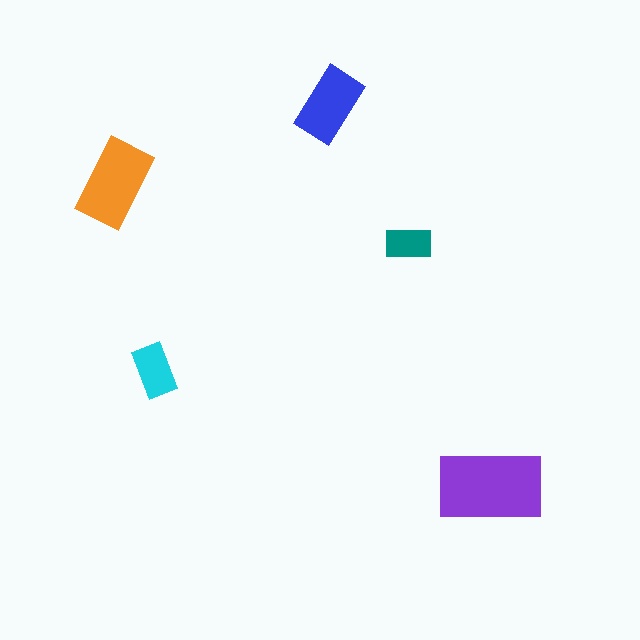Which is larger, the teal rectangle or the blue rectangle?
The blue one.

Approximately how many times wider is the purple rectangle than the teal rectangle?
About 2.5 times wider.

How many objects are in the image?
There are 5 objects in the image.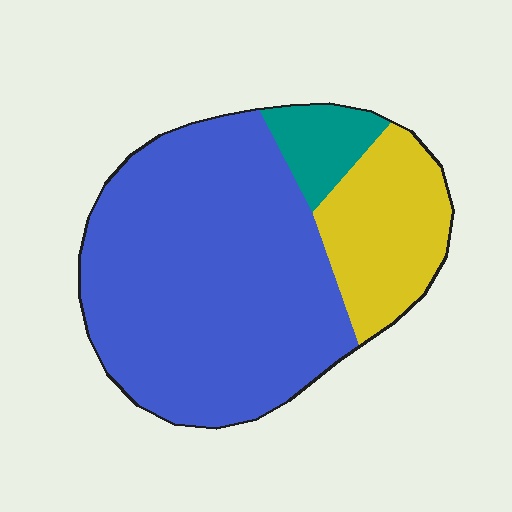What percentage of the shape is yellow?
Yellow covers 21% of the shape.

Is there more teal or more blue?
Blue.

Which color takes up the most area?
Blue, at roughly 70%.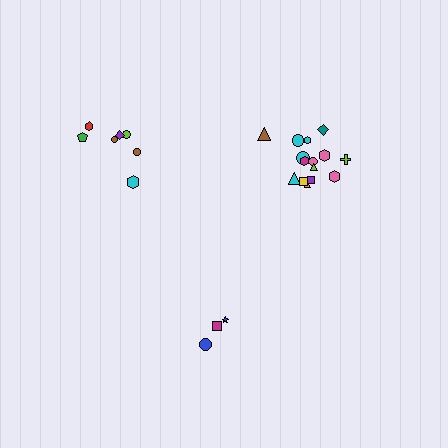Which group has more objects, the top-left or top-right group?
The top-right group.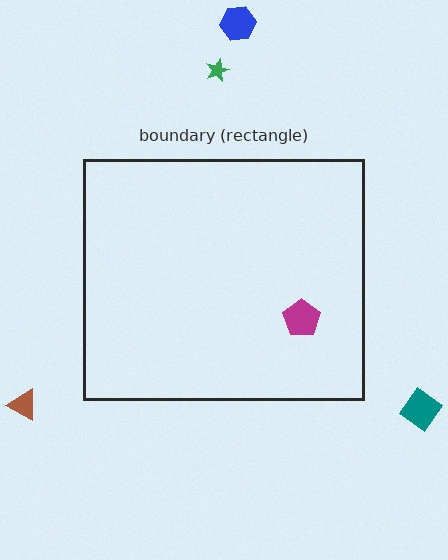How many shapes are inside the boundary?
1 inside, 4 outside.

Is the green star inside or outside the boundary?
Outside.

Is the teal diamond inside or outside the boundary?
Outside.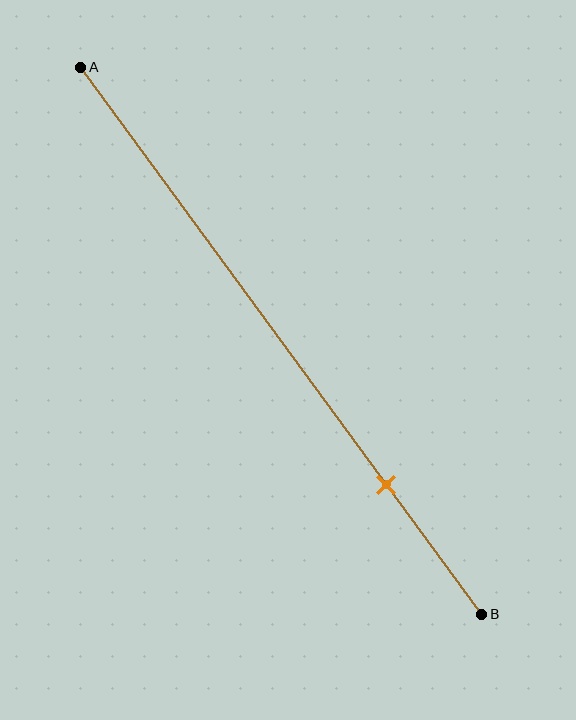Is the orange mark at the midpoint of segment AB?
No, the mark is at about 75% from A, not at the 50% midpoint.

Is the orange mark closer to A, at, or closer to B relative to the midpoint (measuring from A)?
The orange mark is closer to point B than the midpoint of segment AB.